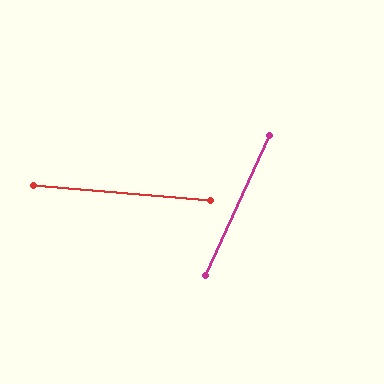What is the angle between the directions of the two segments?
Approximately 70 degrees.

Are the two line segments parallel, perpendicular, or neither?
Neither parallel nor perpendicular — they differ by about 70°.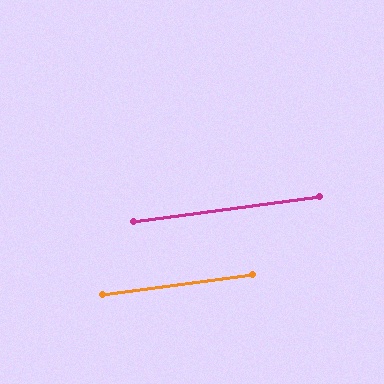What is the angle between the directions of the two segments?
Approximately 0 degrees.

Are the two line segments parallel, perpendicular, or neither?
Parallel — their directions differ by only 0.1°.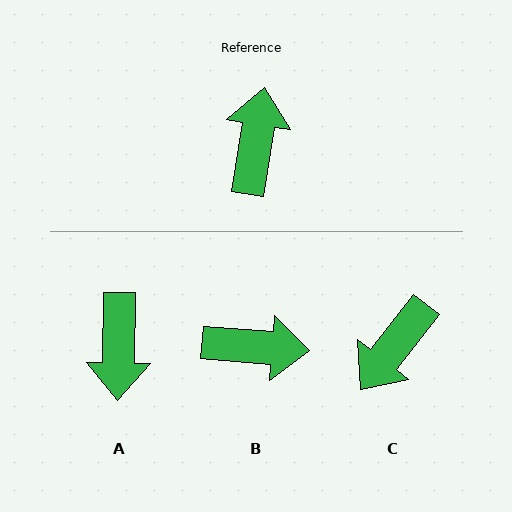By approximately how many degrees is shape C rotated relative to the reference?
Approximately 151 degrees counter-clockwise.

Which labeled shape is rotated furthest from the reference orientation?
A, about 172 degrees away.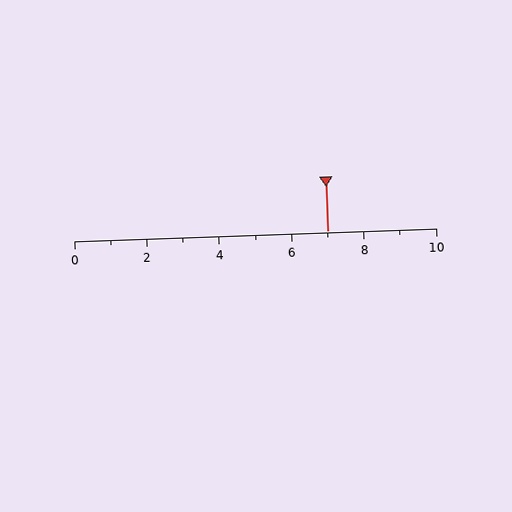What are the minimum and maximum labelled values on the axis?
The axis runs from 0 to 10.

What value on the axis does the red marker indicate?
The marker indicates approximately 7.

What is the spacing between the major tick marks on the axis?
The major ticks are spaced 2 apart.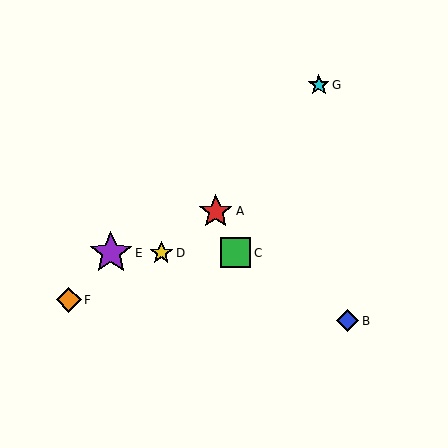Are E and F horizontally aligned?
No, E is at y≈253 and F is at y≈300.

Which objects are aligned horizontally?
Objects C, D, E are aligned horizontally.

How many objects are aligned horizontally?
3 objects (C, D, E) are aligned horizontally.